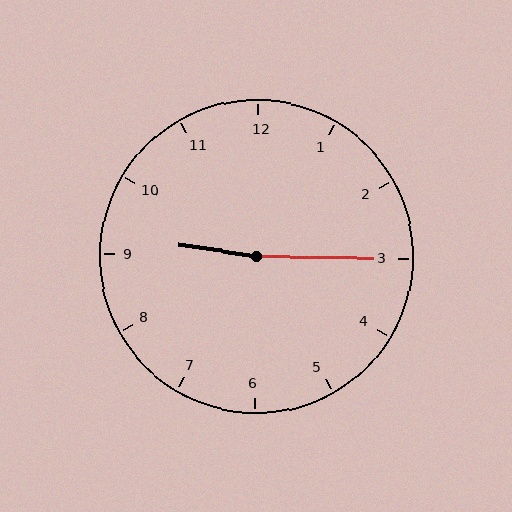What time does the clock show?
9:15.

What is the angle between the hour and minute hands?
Approximately 172 degrees.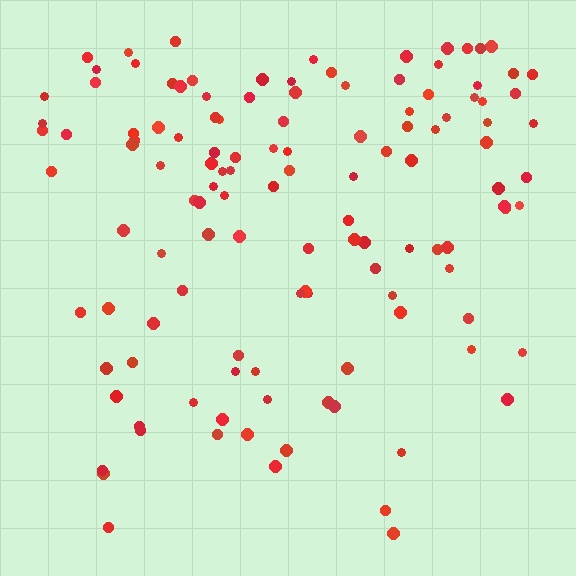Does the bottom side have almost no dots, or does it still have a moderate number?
Still a moderate number, just noticeably fewer than the top.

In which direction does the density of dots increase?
From bottom to top, with the top side densest.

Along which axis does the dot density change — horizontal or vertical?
Vertical.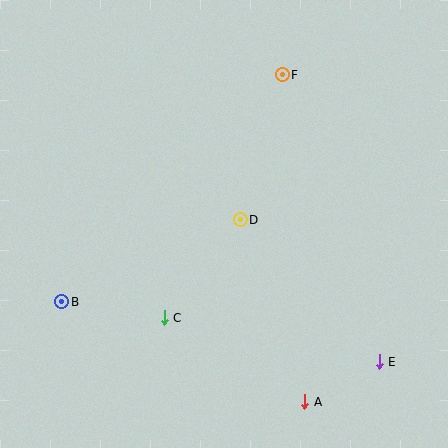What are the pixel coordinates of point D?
Point D is at (240, 220).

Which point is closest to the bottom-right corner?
Point E is closest to the bottom-right corner.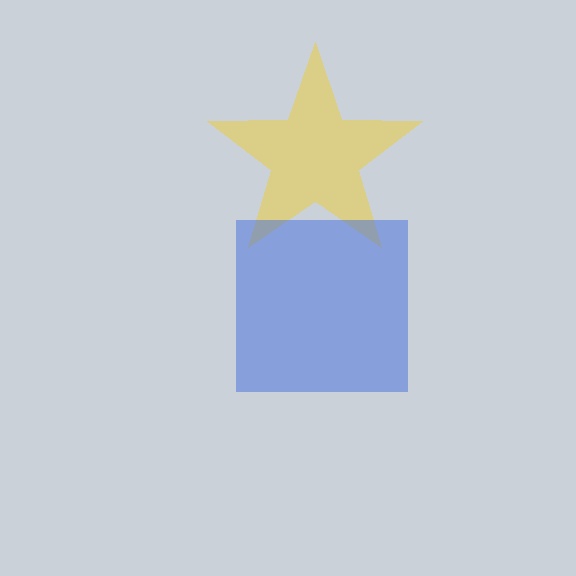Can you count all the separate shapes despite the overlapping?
Yes, there are 2 separate shapes.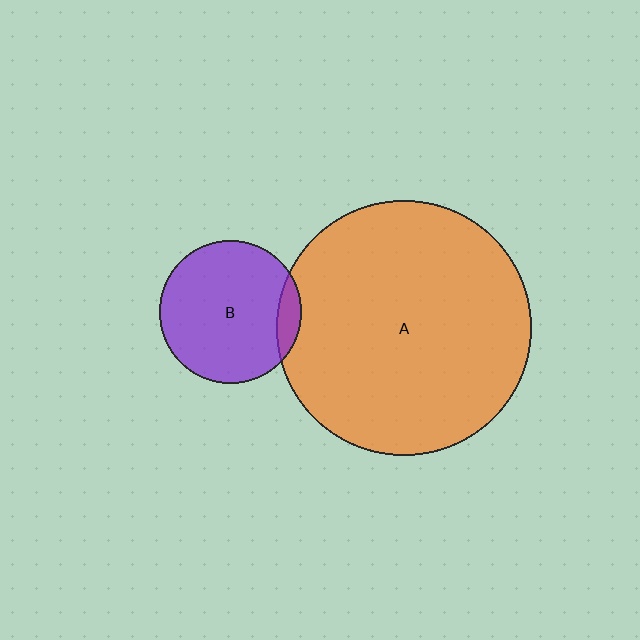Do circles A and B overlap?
Yes.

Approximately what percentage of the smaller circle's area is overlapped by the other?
Approximately 10%.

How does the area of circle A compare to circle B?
Approximately 3.2 times.